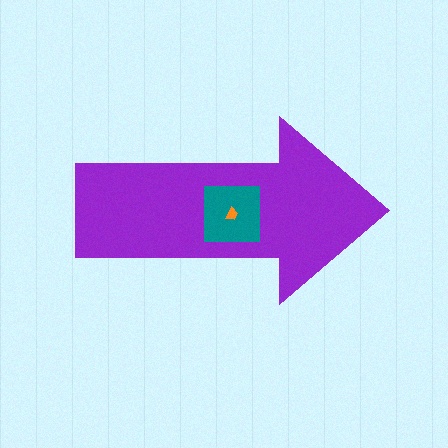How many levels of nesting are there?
3.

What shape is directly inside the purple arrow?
The teal square.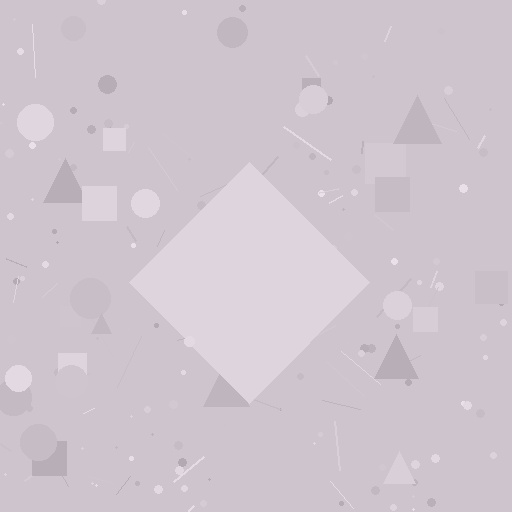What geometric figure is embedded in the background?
A diamond is embedded in the background.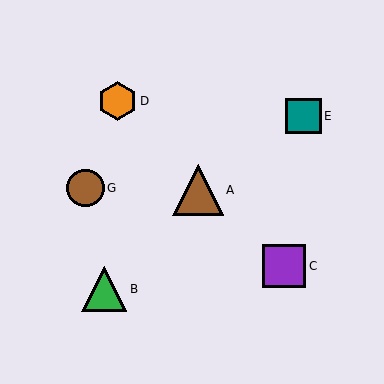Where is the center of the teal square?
The center of the teal square is at (303, 116).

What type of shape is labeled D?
Shape D is an orange hexagon.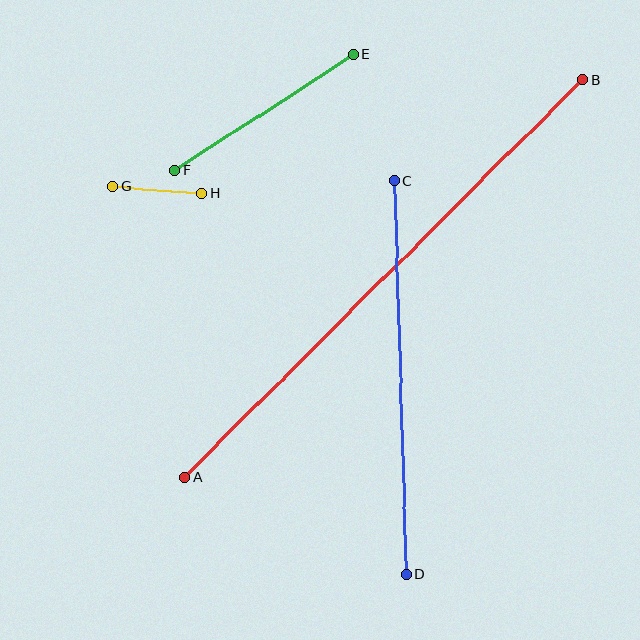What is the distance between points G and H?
The distance is approximately 89 pixels.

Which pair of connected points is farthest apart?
Points A and B are farthest apart.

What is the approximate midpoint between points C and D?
The midpoint is at approximately (400, 377) pixels.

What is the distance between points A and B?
The distance is approximately 562 pixels.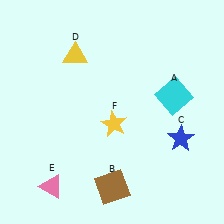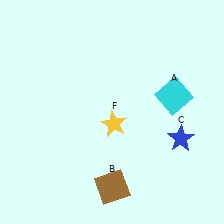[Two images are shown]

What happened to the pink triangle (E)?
The pink triangle (E) was removed in Image 2. It was in the bottom-left area of Image 1.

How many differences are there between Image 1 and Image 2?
There are 2 differences between the two images.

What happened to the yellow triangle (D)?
The yellow triangle (D) was removed in Image 2. It was in the top-left area of Image 1.